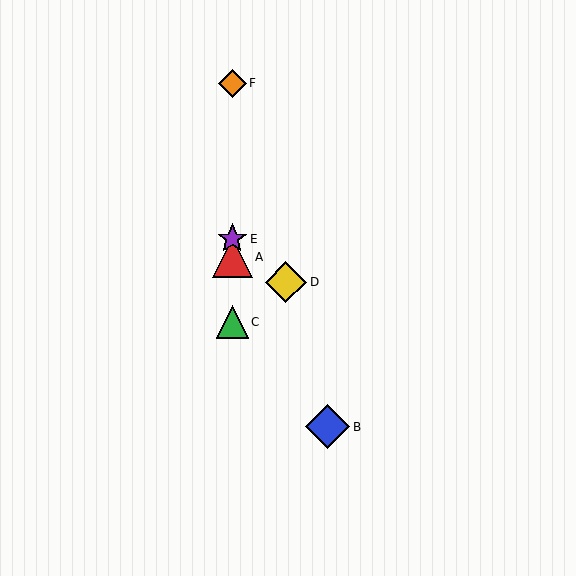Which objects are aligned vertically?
Objects A, C, E, F are aligned vertically.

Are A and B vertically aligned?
No, A is at x≈232 and B is at x≈328.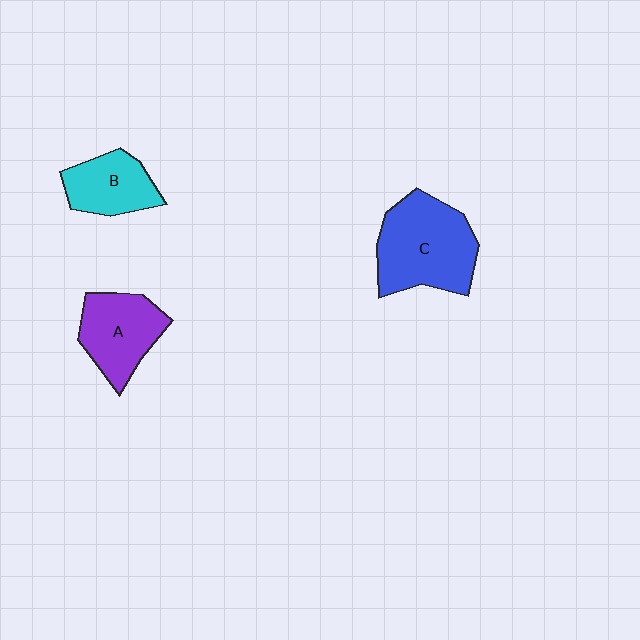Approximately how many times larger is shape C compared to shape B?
Approximately 1.7 times.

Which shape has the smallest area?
Shape B (cyan).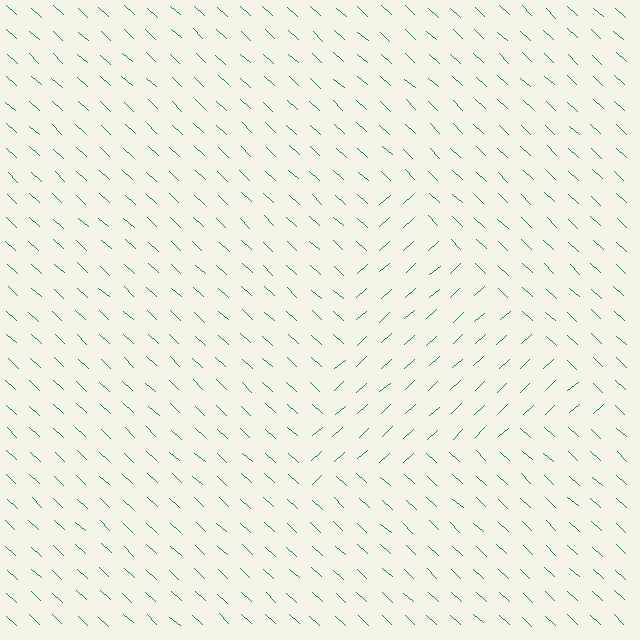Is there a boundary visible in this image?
Yes, there is a texture boundary formed by a change in line orientation.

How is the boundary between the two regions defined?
The boundary is defined purely by a change in line orientation (approximately 85 degrees difference). All lines are the same color and thickness.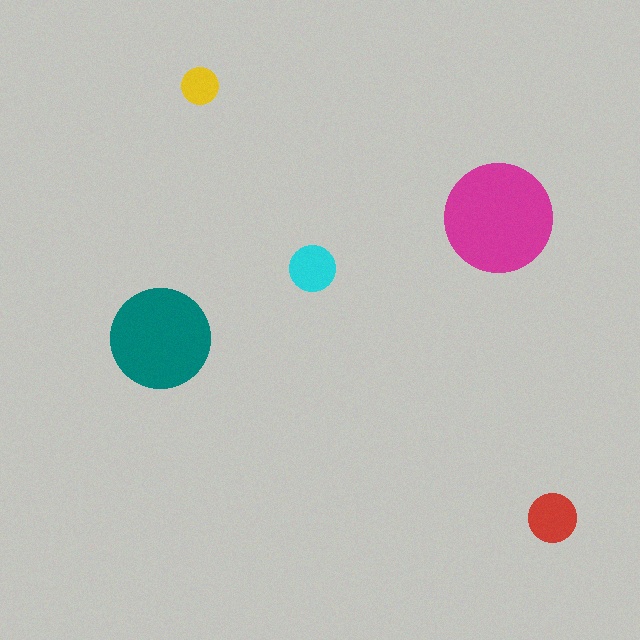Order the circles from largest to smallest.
the magenta one, the teal one, the red one, the cyan one, the yellow one.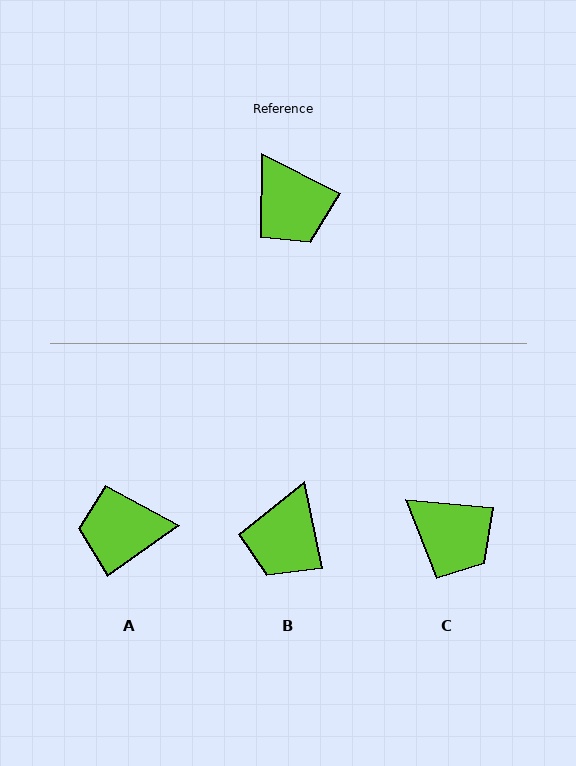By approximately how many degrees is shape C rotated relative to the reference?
Approximately 22 degrees counter-clockwise.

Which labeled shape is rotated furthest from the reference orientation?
A, about 118 degrees away.